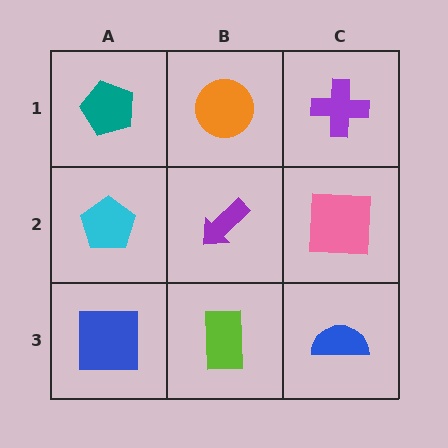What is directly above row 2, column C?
A purple cross.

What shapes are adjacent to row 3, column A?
A cyan pentagon (row 2, column A), a lime rectangle (row 3, column B).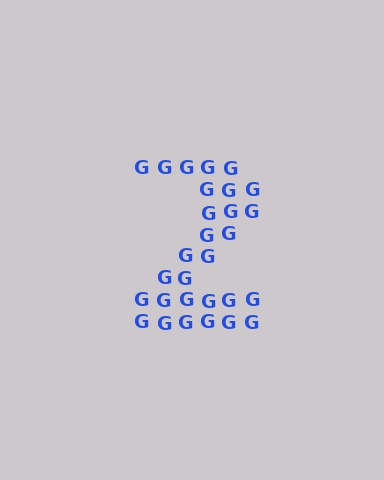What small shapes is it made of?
It is made of small letter G's.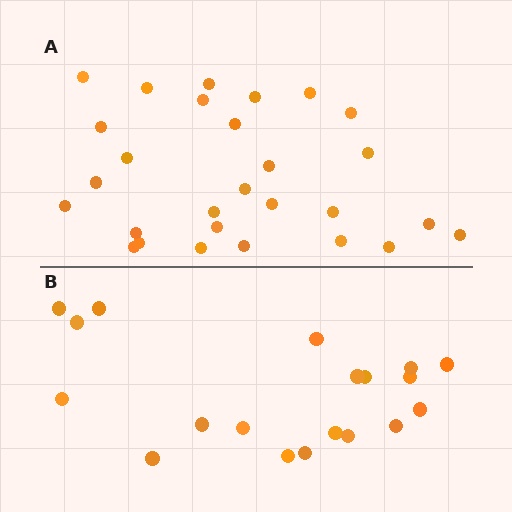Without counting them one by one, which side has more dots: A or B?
Region A (the top region) has more dots.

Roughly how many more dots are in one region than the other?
Region A has roughly 8 or so more dots than region B.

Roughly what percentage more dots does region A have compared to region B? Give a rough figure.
About 45% more.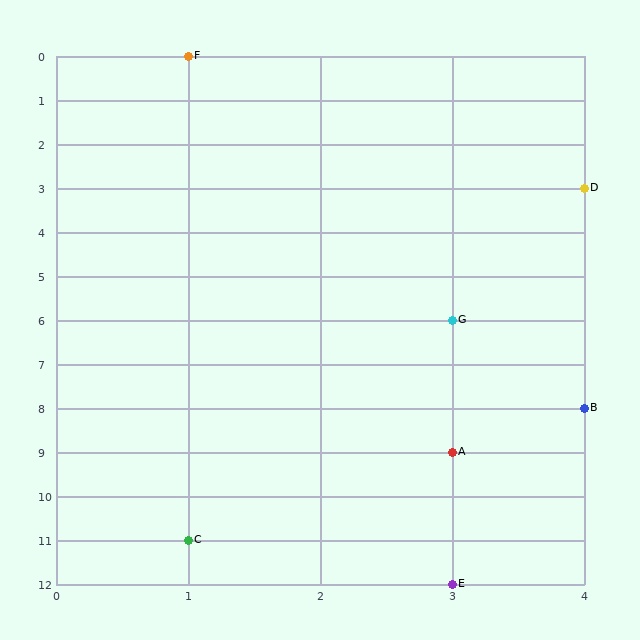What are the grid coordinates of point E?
Point E is at grid coordinates (3, 12).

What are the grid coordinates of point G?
Point G is at grid coordinates (3, 6).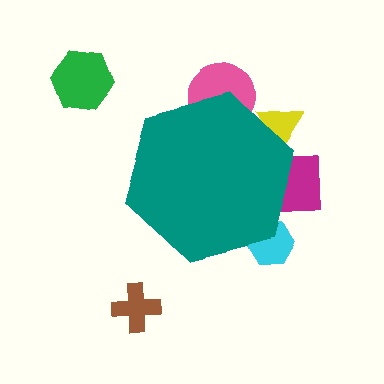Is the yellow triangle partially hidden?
Yes, the yellow triangle is partially hidden behind the teal hexagon.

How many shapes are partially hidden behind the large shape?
4 shapes are partially hidden.